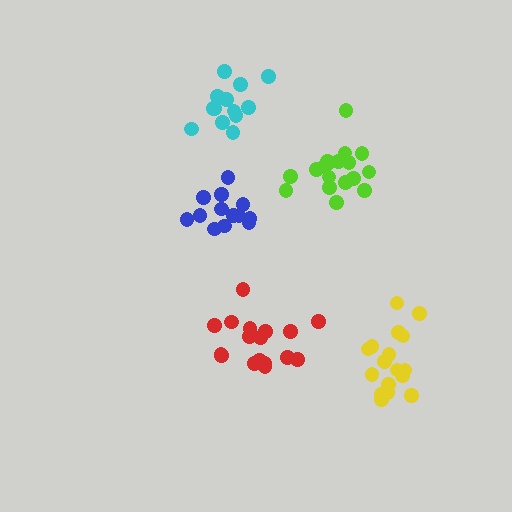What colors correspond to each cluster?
The clusters are colored: cyan, blue, red, yellow, lime.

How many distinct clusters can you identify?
There are 5 distinct clusters.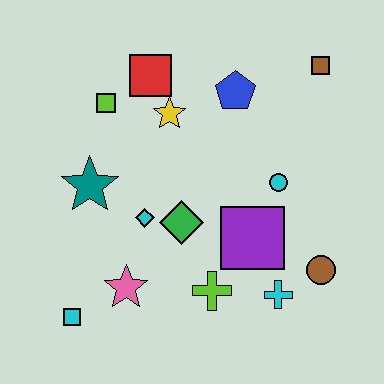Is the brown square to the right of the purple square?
Yes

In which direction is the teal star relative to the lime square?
The teal star is below the lime square.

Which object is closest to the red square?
The yellow star is closest to the red square.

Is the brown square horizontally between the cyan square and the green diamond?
No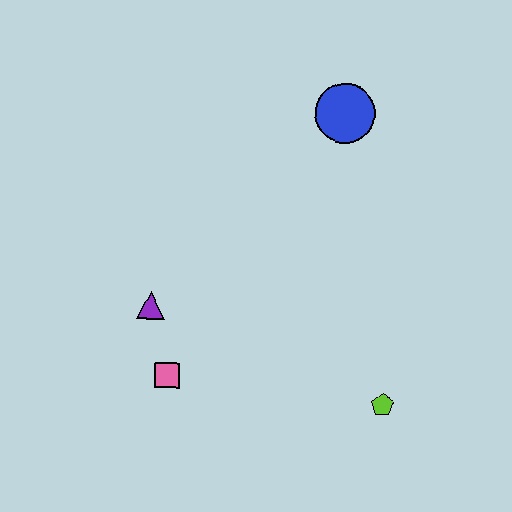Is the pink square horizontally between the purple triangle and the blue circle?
Yes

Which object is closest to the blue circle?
The purple triangle is closest to the blue circle.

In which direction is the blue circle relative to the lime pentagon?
The blue circle is above the lime pentagon.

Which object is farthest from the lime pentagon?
The blue circle is farthest from the lime pentagon.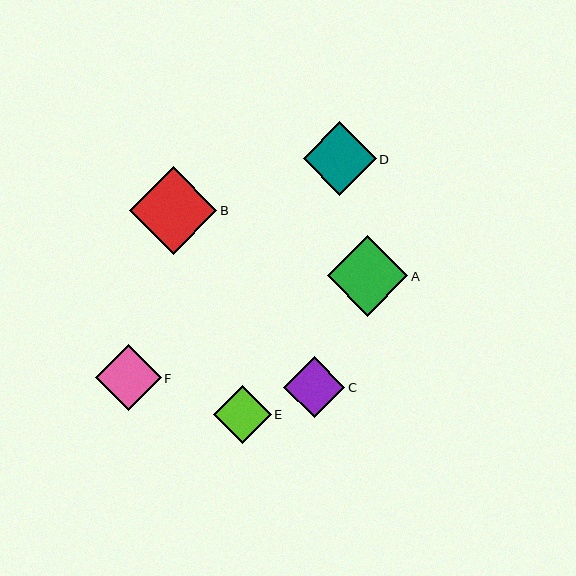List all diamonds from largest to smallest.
From largest to smallest: B, A, D, F, C, E.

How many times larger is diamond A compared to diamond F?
Diamond A is approximately 1.2 times the size of diamond F.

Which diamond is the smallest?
Diamond E is the smallest with a size of approximately 58 pixels.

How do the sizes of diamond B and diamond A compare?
Diamond B and diamond A are approximately the same size.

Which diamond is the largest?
Diamond B is the largest with a size of approximately 88 pixels.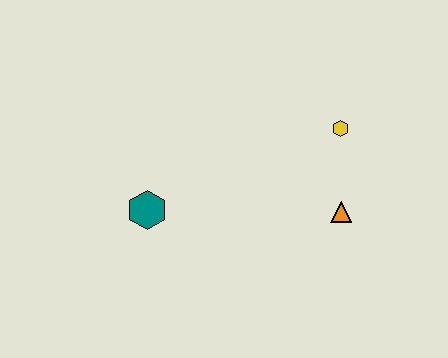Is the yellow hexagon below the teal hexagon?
No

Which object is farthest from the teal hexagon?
The yellow hexagon is farthest from the teal hexagon.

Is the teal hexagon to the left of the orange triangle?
Yes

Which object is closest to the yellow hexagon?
The orange triangle is closest to the yellow hexagon.